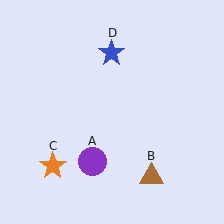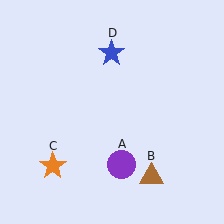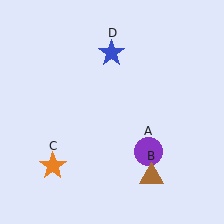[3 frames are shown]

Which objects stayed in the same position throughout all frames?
Brown triangle (object B) and orange star (object C) and blue star (object D) remained stationary.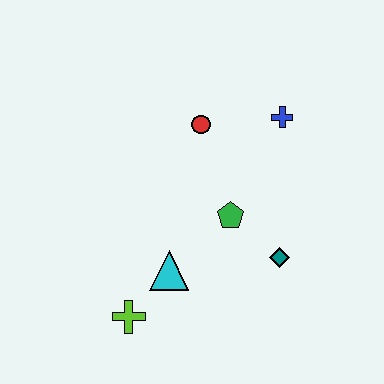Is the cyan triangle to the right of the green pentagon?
No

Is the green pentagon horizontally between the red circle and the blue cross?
Yes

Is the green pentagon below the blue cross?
Yes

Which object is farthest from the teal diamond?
The lime cross is farthest from the teal diamond.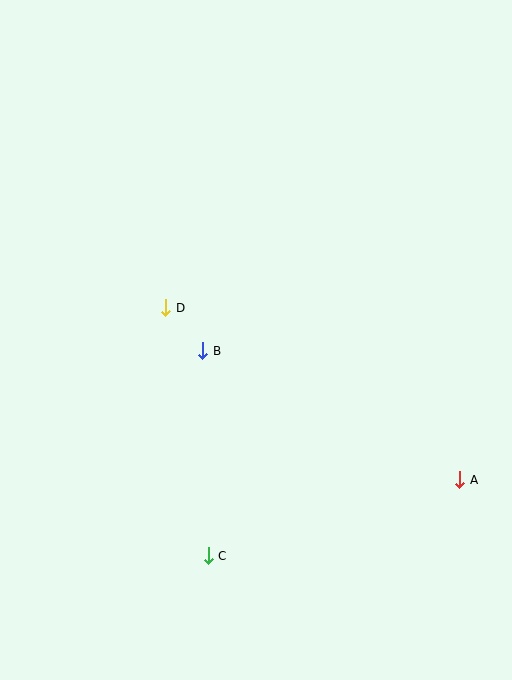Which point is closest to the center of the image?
Point B at (203, 351) is closest to the center.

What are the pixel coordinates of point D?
Point D is at (166, 308).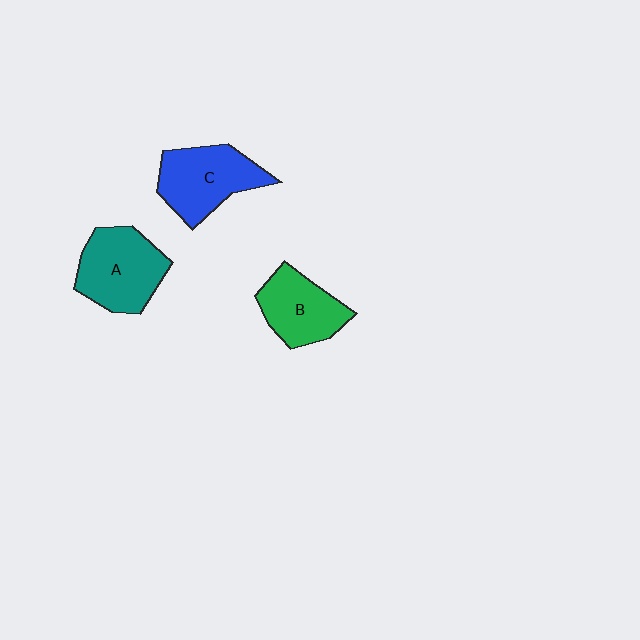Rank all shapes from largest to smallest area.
From largest to smallest: A (teal), C (blue), B (green).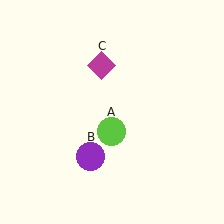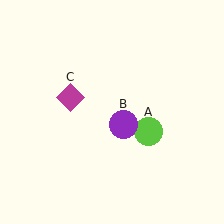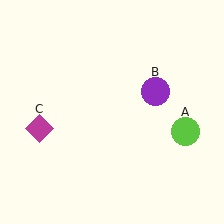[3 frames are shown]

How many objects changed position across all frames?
3 objects changed position: lime circle (object A), purple circle (object B), magenta diamond (object C).